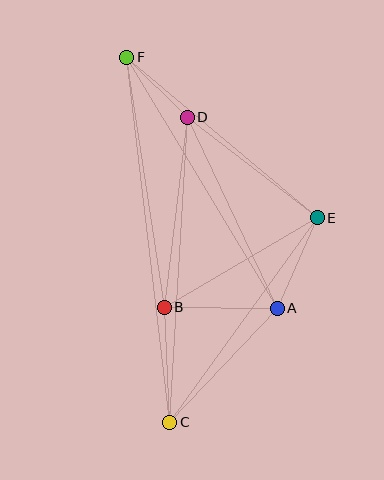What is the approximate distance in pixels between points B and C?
The distance between B and C is approximately 115 pixels.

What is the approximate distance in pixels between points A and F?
The distance between A and F is approximately 292 pixels.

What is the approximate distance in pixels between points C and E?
The distance between C and E is approximately 252 pixels.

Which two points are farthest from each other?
Points C and F are farthest from each other.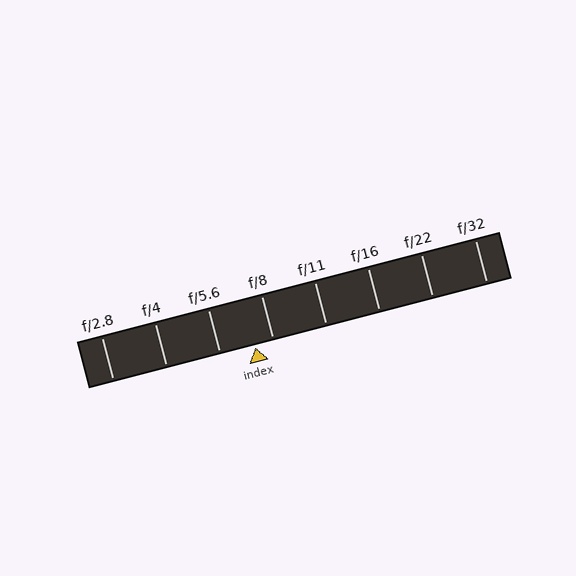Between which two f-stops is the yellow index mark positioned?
The index mark is between f/5.6 and f/8.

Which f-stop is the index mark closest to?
The index mark is closest to f/8.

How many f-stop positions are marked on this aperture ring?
There are 8 f-stop positions marked.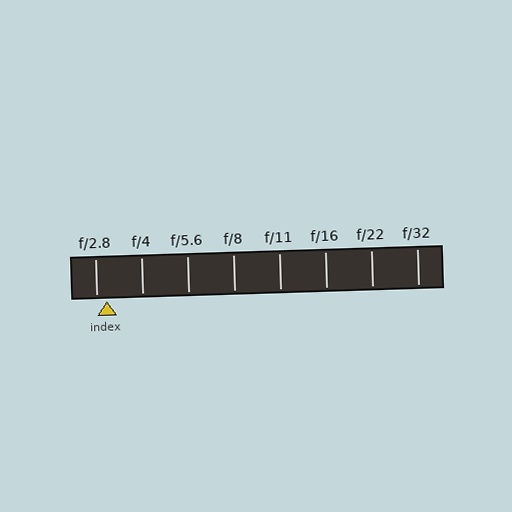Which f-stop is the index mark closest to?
The index mark is closest to f/2.8.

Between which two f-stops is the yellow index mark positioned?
The index mark is between f/2.8 and f/4.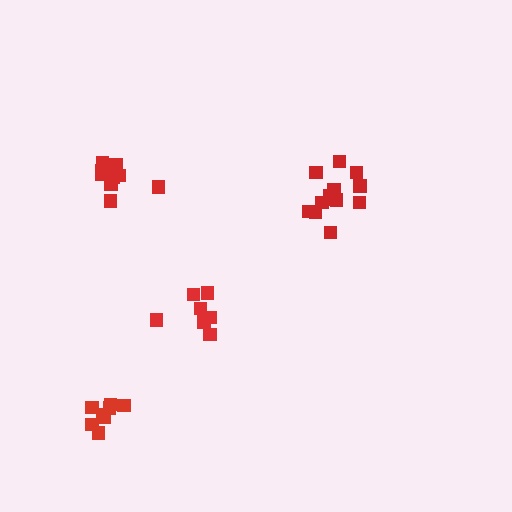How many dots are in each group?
Group 1: 9 dots, Group 2: 7 dots, Group 3: 13 dots, Group 4: 8 dots (37 total).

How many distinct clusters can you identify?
There are 4 distinct clusters.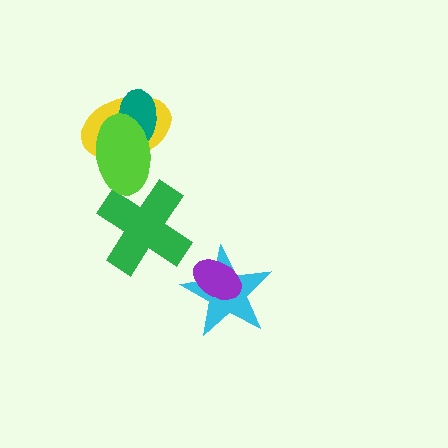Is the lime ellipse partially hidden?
No, no other shape covers it.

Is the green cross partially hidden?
Yes, it is partially covered by another shape.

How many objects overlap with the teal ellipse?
2 objects overlap with the teal ellipse.